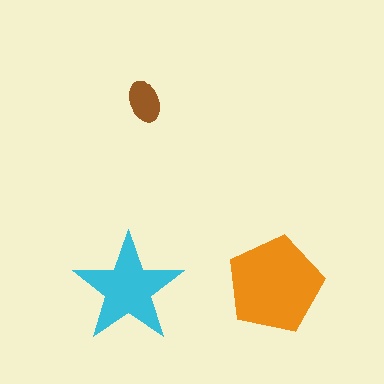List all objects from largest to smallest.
The orange pentagon, the cyan star, the brown ellipse.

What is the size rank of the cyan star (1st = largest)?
2nd.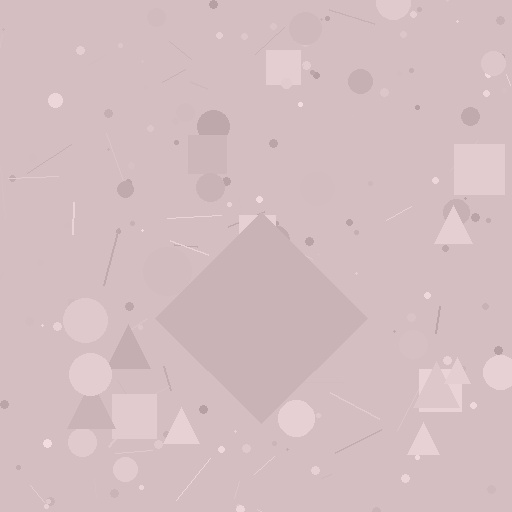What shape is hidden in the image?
A diamond is hidden in the image.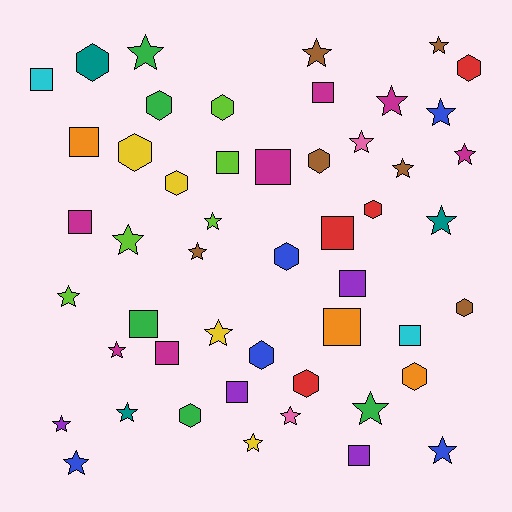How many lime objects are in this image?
There are 5 lime objects.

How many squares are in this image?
There are 14 squares.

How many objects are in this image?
There are 50 objects.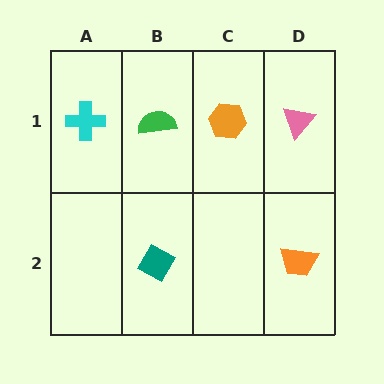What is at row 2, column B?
A teal diamond.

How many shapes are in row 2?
2 shapes.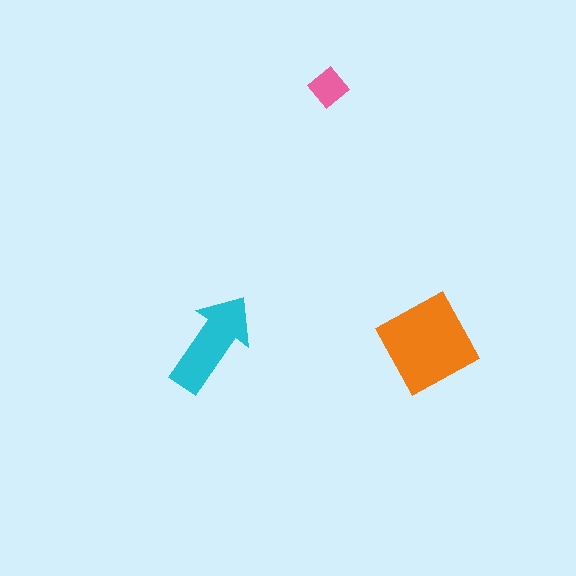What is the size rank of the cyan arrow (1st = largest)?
2nd.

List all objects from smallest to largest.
The pink diamond, the cyan arrow, the orange diamond.